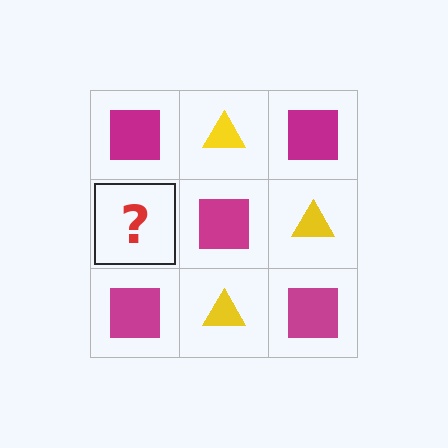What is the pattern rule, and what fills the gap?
The rule is that it alternates magenta square and yellow triangle in a checkerboard pattern. The gap should be filled with a yellow triangle.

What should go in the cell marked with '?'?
The missing cell should contain a yellow triangle.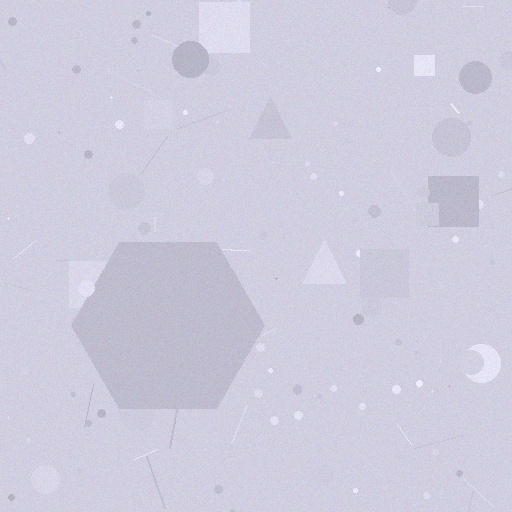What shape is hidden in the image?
A hexagon is hidden in the image.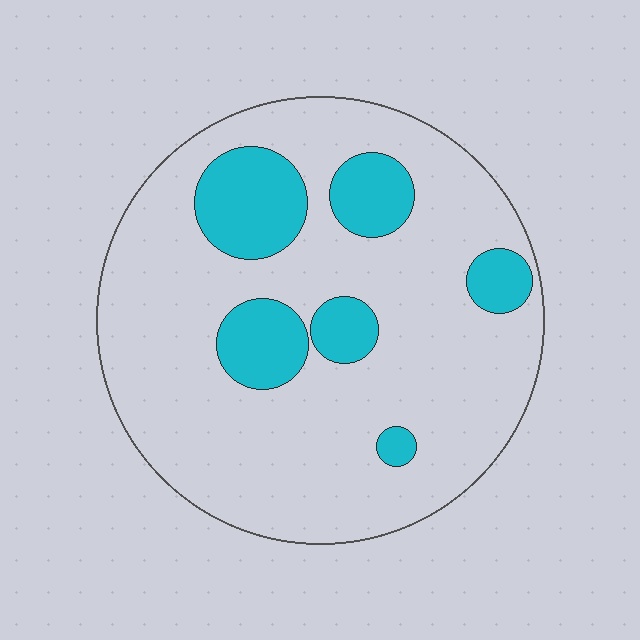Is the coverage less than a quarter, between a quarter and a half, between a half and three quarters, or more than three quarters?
Less than a quarter.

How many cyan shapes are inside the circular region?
6.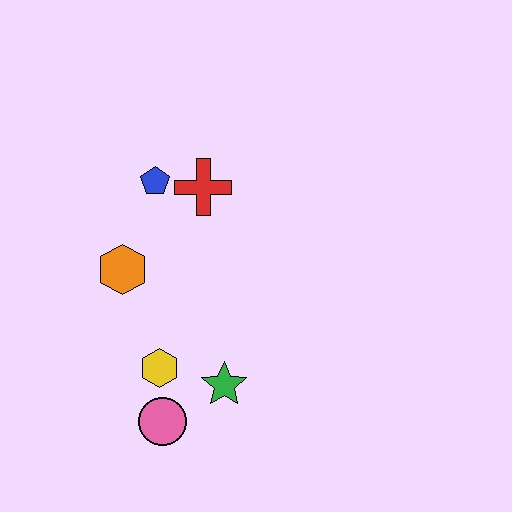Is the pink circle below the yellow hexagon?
Yes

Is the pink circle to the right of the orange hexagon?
Yes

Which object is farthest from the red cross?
The pink circle is farthest from the red cross.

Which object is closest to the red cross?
The blue pentagon is closest to the red cross.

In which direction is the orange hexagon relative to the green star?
The orange hexagon is above the green star.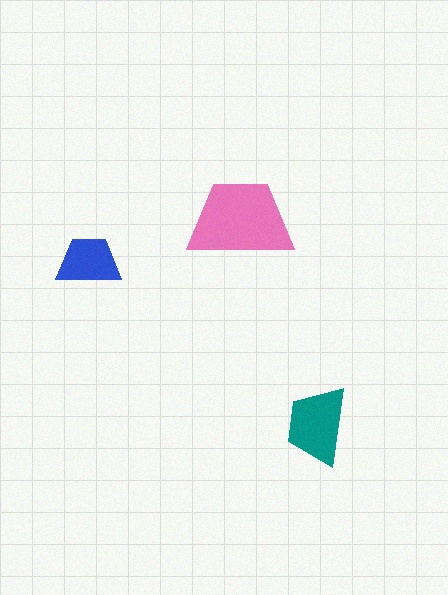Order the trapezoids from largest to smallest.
the pink one, the teal one, the blue one.